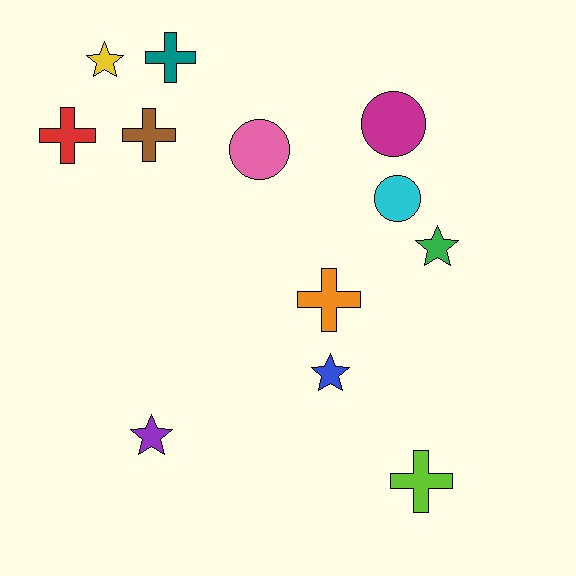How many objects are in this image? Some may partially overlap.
There are 12 objects.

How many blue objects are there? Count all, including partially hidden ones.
There is 1 blue object.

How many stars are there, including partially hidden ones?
There are 4 stars.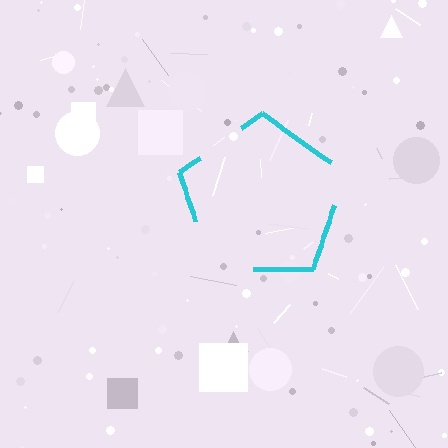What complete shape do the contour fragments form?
The contour fragments form a pentagon.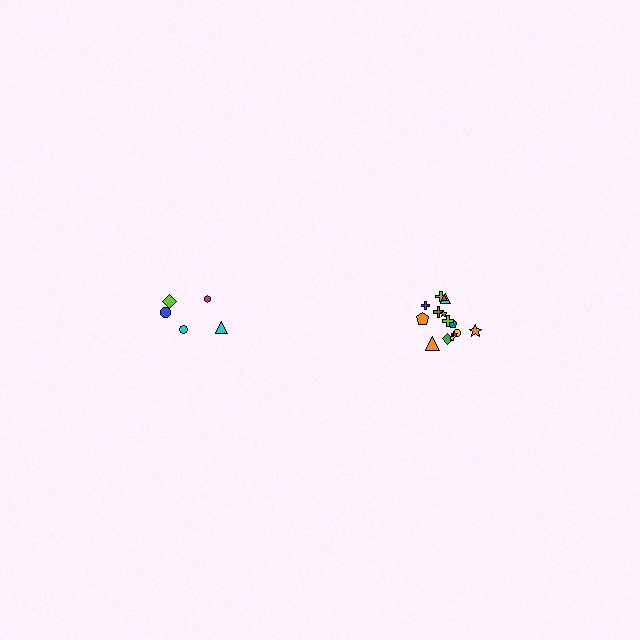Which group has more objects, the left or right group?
The right group.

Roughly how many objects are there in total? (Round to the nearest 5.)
Roughly 20 objects in total.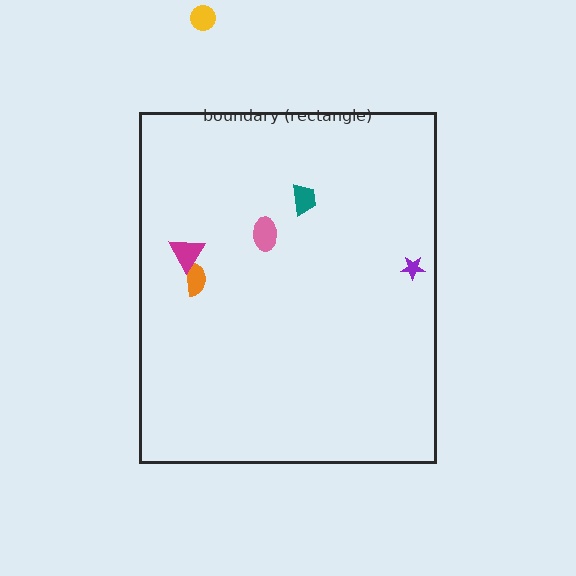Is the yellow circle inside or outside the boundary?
Outside.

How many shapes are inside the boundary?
5 inside, 1 outside.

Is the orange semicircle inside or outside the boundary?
Inside.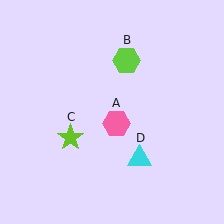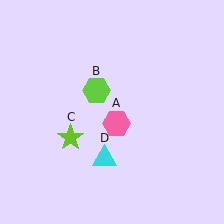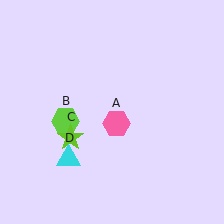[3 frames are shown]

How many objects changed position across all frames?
2 objects changed position: lime hexagon (object B), cyan triangle (object D).